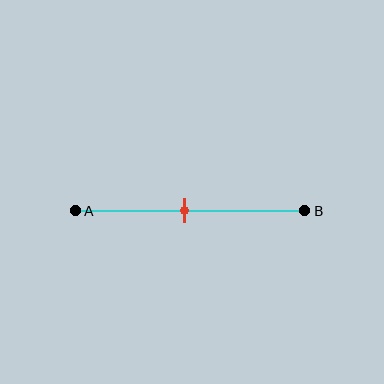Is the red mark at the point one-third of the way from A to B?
No, the mark is at about 50% from A, not at the 33% one-third point.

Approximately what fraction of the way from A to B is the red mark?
The red mark is approximately 50% of the way from A to B.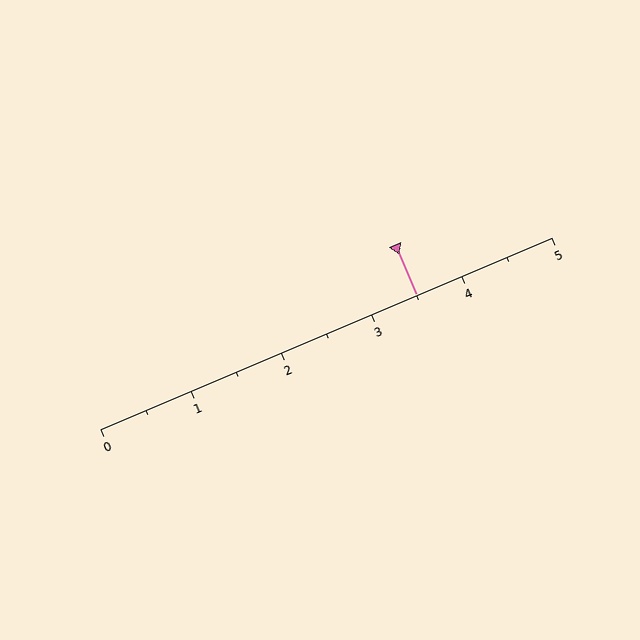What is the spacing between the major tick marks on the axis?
The major ticks are spaced 1 apart.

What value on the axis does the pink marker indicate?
The marker indicates approximately 3.5.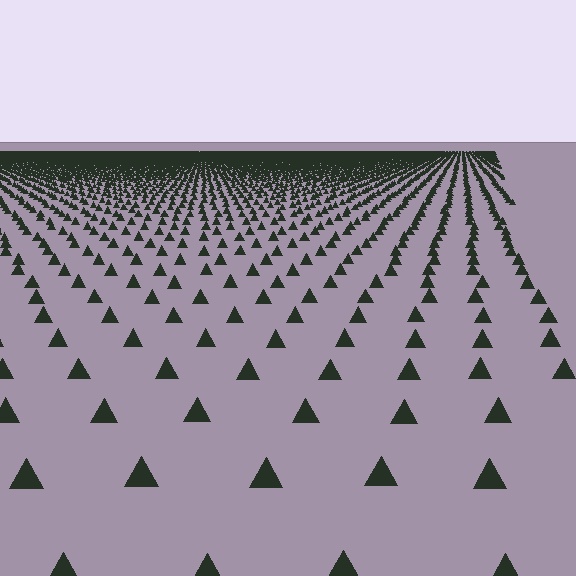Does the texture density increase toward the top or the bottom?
Density increases toward the top.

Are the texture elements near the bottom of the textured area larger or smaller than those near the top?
Larger. Near the bottom, elements are closer to the viewer and appear at a bigger on-screen size.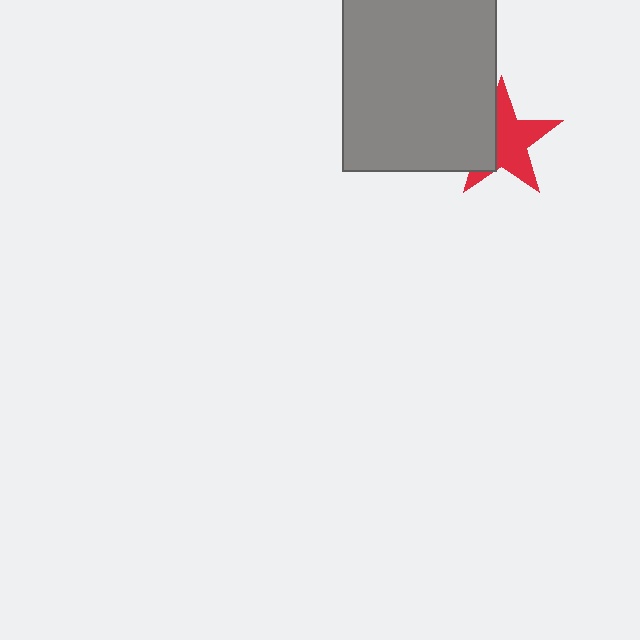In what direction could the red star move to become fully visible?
The red star could move right. That would shift it out from behind the gray rectangle entirely.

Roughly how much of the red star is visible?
About half of it is visible (roughly 62%).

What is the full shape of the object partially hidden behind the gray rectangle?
The partially hidden object is a red star.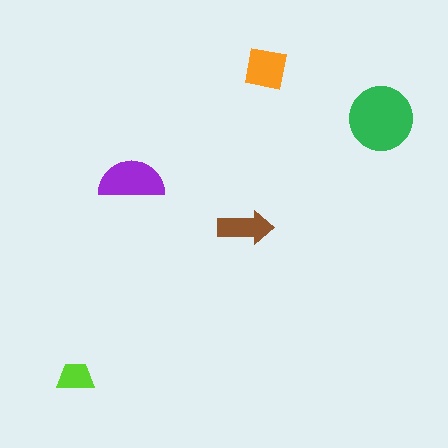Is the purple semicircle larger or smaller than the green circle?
Smaller.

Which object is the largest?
The green circle.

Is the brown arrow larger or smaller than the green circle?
Smaller.